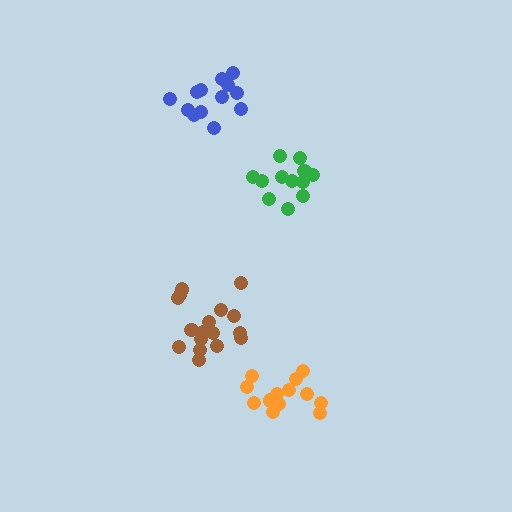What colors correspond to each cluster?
The clusters are colored: blue, orange, brown, green.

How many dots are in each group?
Group 1: 13 dots, Group 2: 13 dots, Group 3: 17 dots, Group 4: 12 dots (55 total).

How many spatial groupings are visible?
There are 4 spatial groupings.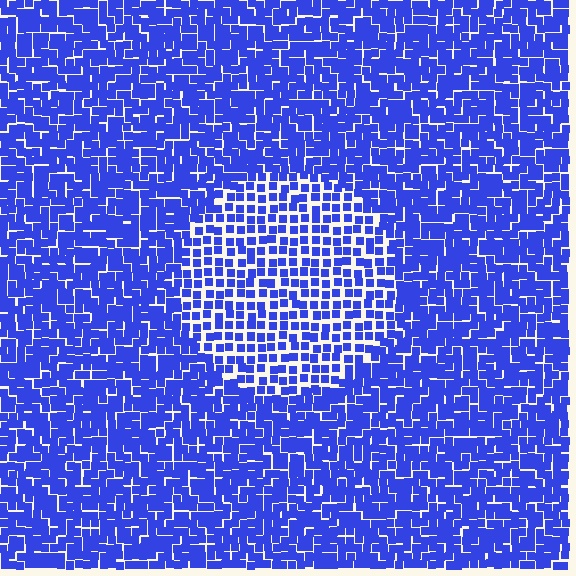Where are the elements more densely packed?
The elements are more densely packed outside the circle boundary.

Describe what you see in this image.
The image contains small blue elements arranged at two different densities. A circle-shaped region is visible where the elements are less densely packed than the surrounding area.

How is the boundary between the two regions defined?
The boundary is defined by a change in element density (approximately 1.7x ratio). All elements are the same color, size, and shape.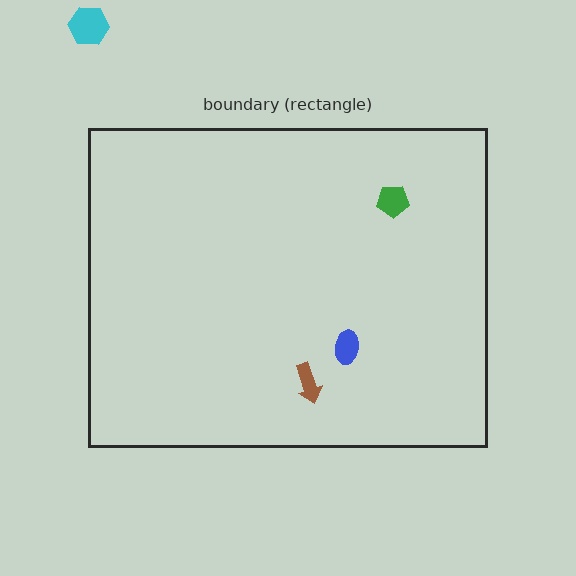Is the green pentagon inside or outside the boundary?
Inside.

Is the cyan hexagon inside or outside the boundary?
Outside.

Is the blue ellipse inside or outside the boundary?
Inside.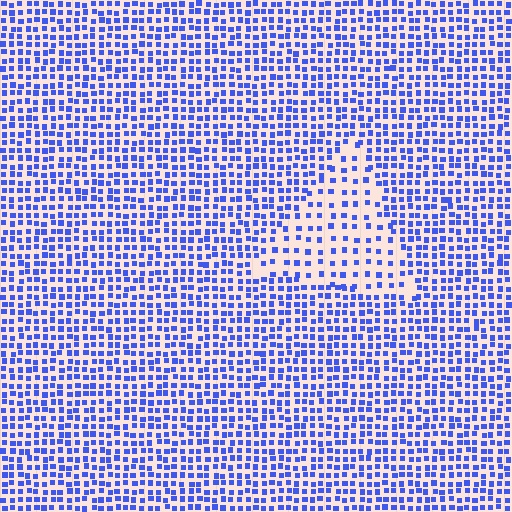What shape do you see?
I see a triangle.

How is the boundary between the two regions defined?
The boundary is defined by a change in element density (approximately 2.1x ratio). All elements are the same color, size, and shape.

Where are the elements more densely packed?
The elements are more densely packed outside the triangle boundary.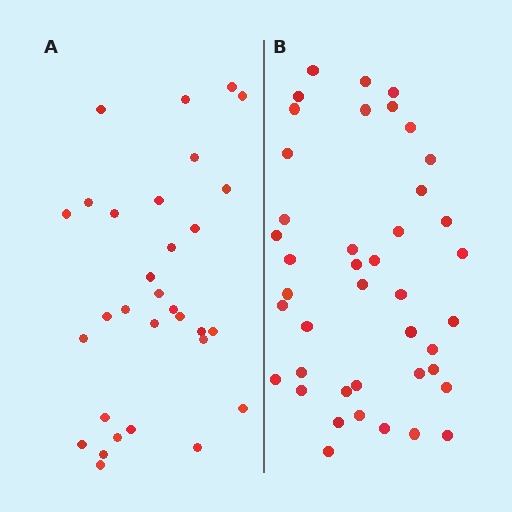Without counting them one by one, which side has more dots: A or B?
Region B (the right region) has more dots.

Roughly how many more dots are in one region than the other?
Region B has roughly 12 or so more dots than region A.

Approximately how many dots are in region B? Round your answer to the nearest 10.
About 40 dots. (The exact count is 42, which rounds to 40.)